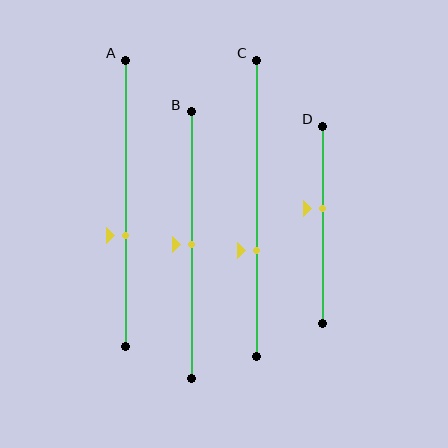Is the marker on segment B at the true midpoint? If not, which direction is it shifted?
Yes, the marker on segment B is at the true midpoint.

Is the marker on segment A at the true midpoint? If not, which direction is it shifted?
No, the marker on segment A is shifted downward by about 11% of the segment length.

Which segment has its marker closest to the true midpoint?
Segment B has its marker closest to the true midpoint.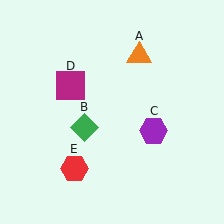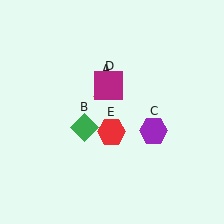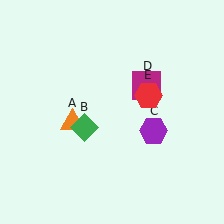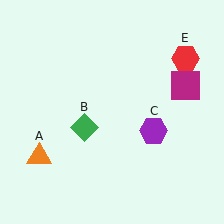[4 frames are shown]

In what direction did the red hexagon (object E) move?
The red hexagon (object E) moved up and to the right.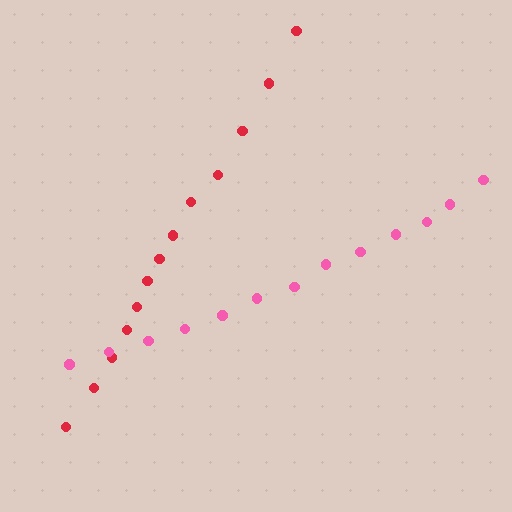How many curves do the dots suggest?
There are 2 distinct paths.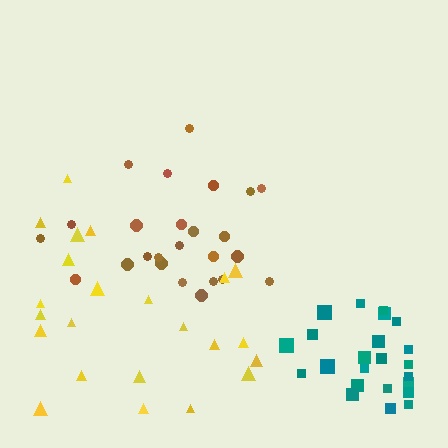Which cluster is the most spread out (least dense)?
Yellow.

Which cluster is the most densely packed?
Teal.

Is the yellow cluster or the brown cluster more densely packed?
Brown.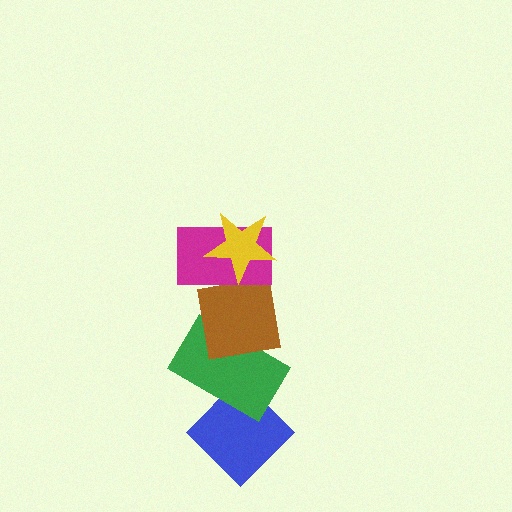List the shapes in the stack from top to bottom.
From top to bottom: the yellow star, the magenta rectangle, the brown square, the green rectangle, the blue diamond.